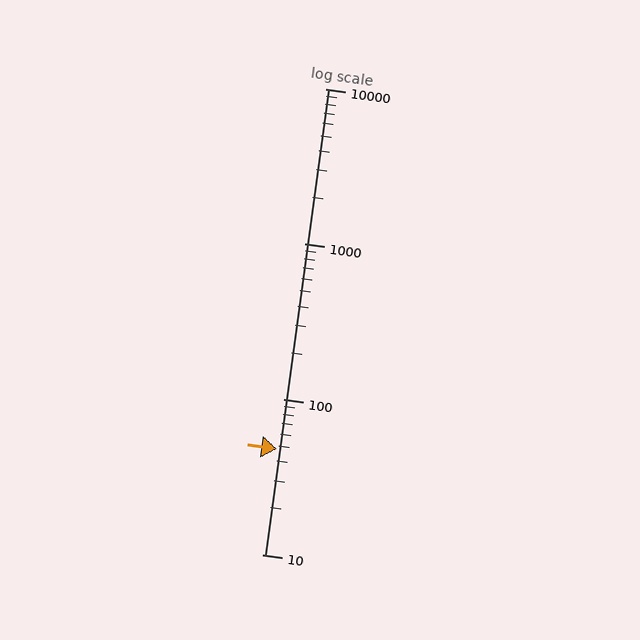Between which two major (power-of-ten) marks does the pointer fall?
The pointer is between 10 and 100.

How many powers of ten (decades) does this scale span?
The scale spans 3 decades, from 10 to 10000.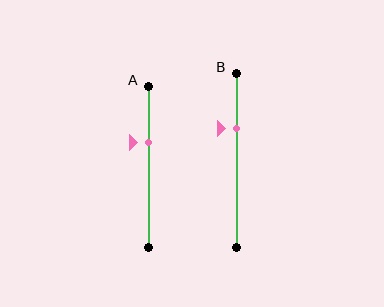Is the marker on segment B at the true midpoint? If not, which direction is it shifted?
No, the marker on segment B is shifted upward by about 18% of the segment length.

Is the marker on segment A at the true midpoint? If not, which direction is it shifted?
No, the marker on segment A is shifted upward by about 15% of the segment length.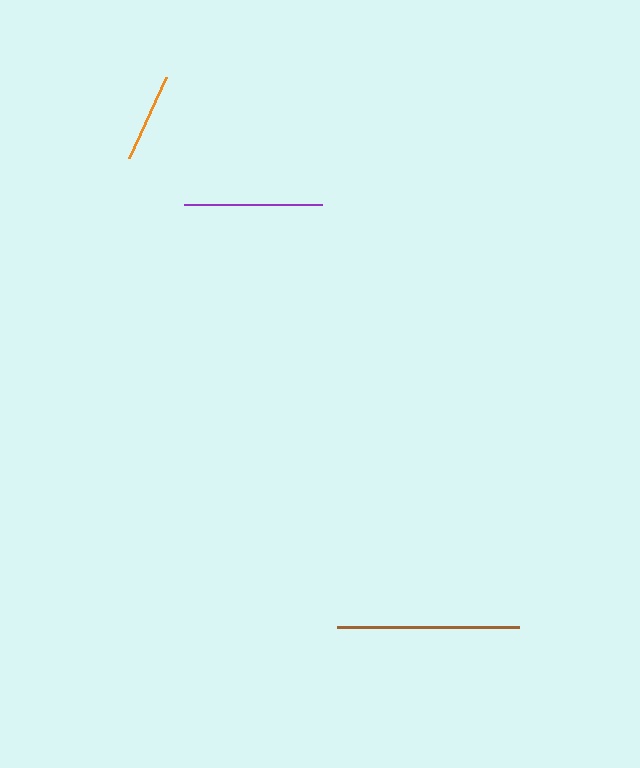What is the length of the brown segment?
The brown segment is approximately 182 pixels long.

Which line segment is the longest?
The brown line is the longest at approximately 182 pixels.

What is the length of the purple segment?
The purple segment is approximately 139 pixels long.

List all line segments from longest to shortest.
From longest to shortest: brown, purple, orange.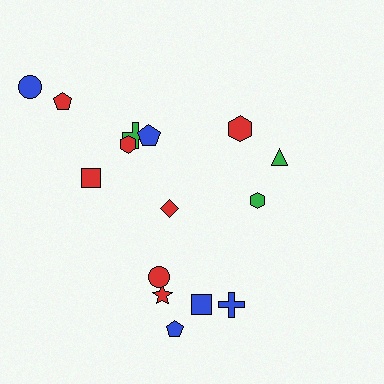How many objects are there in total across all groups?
There are 15 objects.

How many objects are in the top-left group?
There are 7 objects.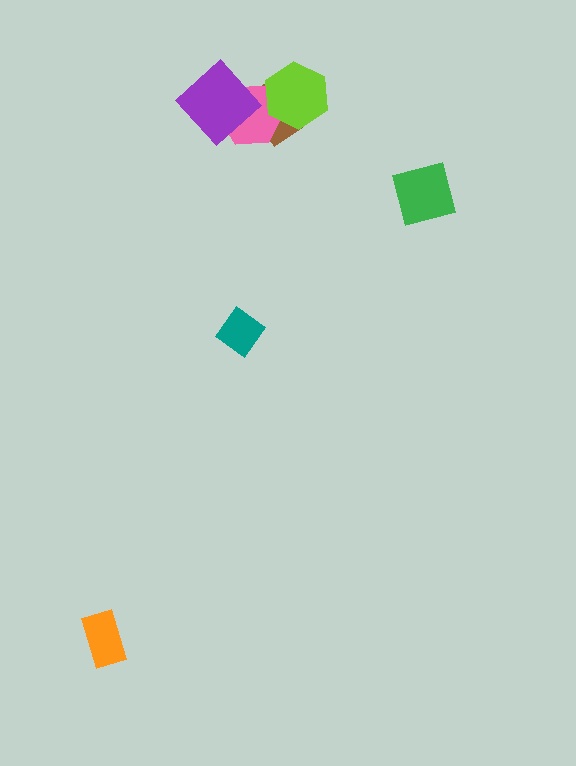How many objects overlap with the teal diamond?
0 objects overlap with the teal diamond.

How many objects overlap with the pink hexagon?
3 objects overlap with the pink hexagon.